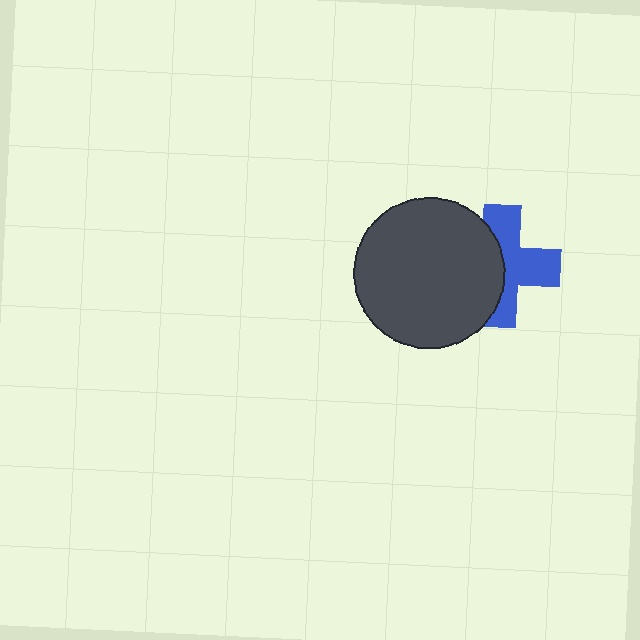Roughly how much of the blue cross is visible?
About half of it is visible (roughly 55%).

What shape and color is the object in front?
The object in front is a dark gray circle.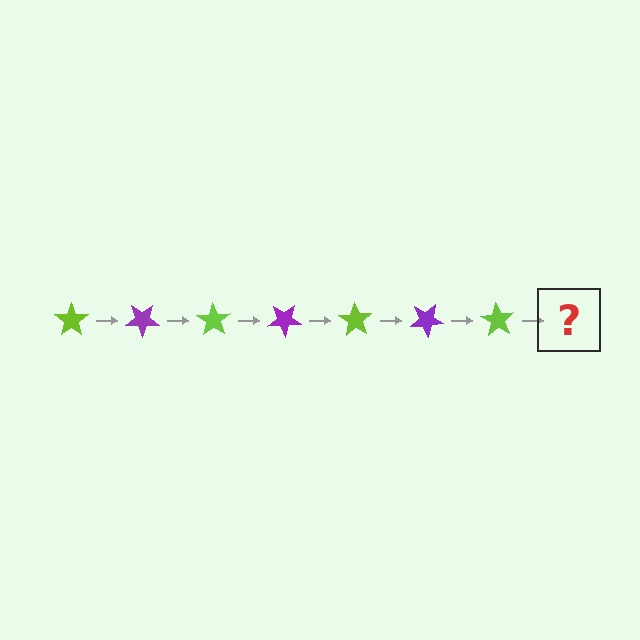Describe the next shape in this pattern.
It should be a purple star, rotated 245 degrees from the start.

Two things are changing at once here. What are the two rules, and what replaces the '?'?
The two rules are that it rotates 35 degrees each step and the color cycles through lime and purple. The '?' should be a purple star, rotated 245 degrees from the start.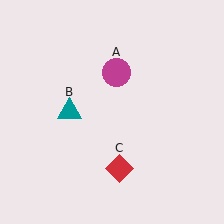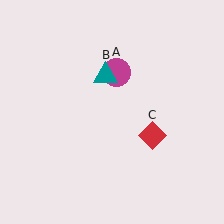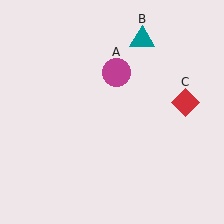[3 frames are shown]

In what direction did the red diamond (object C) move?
The red diamond (object C) moved up and to the right.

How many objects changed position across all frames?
2 objects changed position: teal triangle (object B), red diamond (object C).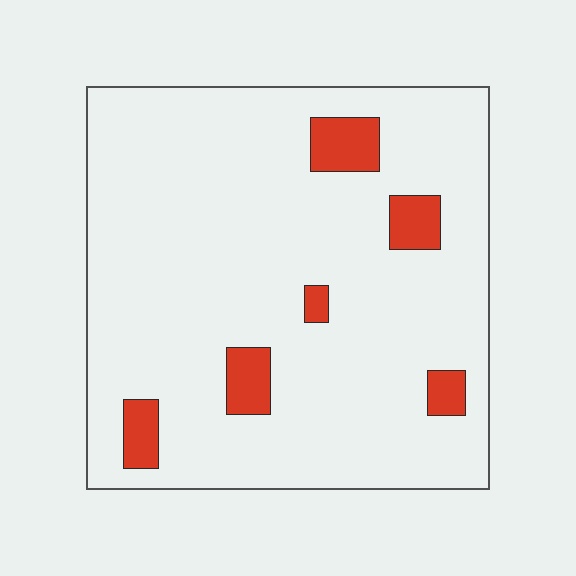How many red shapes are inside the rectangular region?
6.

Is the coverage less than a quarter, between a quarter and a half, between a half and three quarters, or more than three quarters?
Less than a quarter.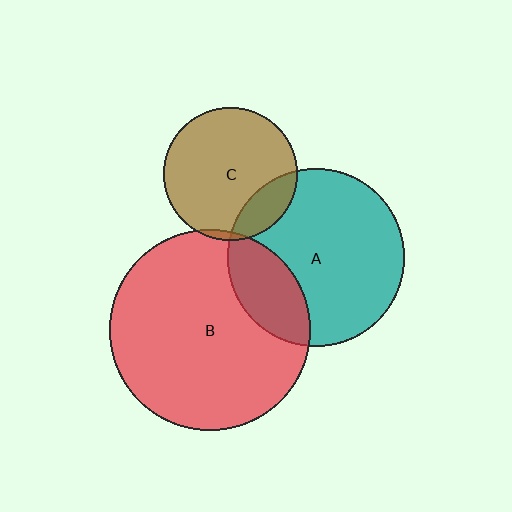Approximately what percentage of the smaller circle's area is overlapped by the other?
Approximately 5%.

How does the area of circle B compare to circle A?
Approximately 1.3 times.